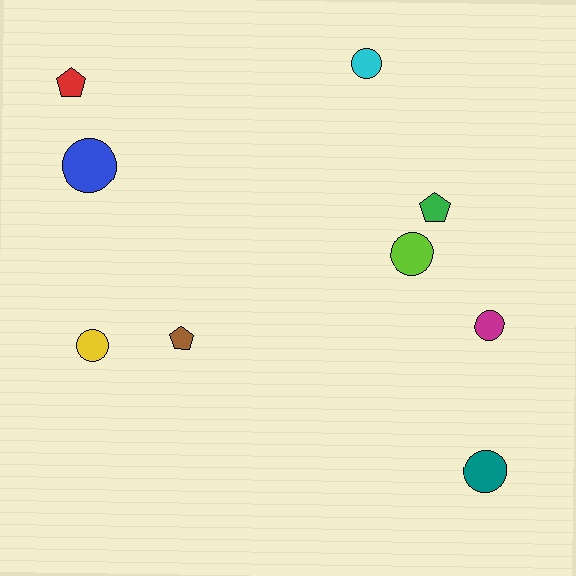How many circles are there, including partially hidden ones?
There are 6 circles.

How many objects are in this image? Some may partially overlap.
There are 9 objects.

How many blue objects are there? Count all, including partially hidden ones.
There is 1 blue object.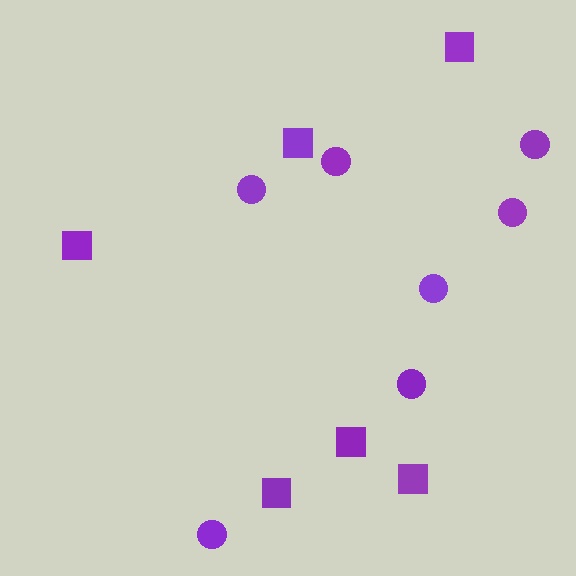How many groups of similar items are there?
There are 2 groups: one group of squares (6) and one group of circles (7).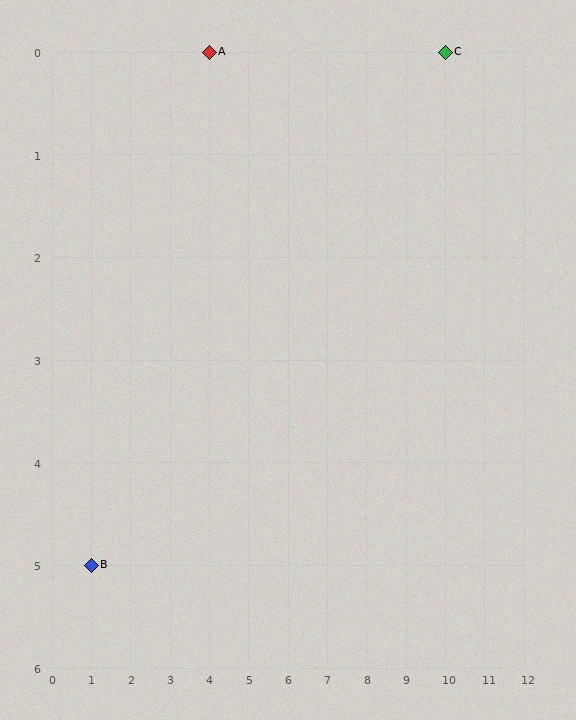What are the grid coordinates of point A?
Point A is at grid coordinates (4, 0).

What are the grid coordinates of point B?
Point B is at grid coordinates (1, 5).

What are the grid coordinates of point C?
Point C is at grid coordinates (10, 0).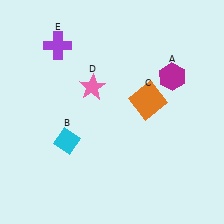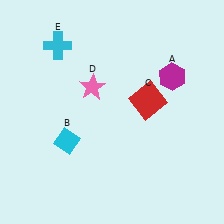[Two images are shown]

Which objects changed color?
C changed from orange to red. E changed from purple to cyan.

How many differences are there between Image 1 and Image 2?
There are 2 differences between the two images.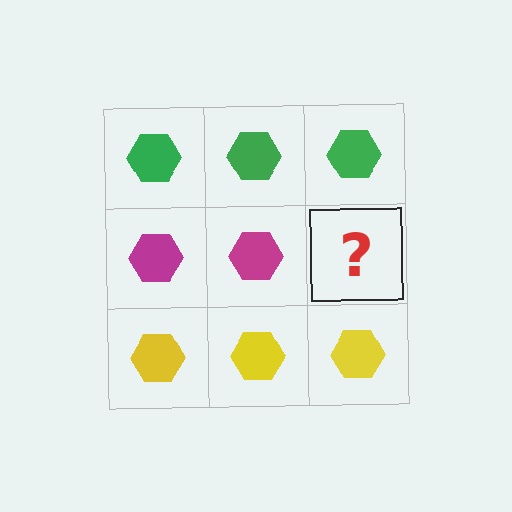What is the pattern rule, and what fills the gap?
The rule is that each row has a consistent color. The gap should be filled with a magenta hexagon.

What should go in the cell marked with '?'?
The missing cell should contain a magenta hexagon.